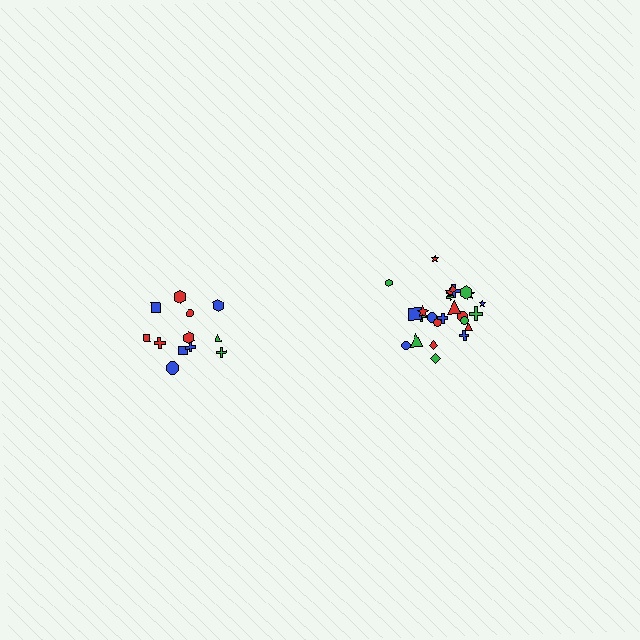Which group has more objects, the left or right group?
The right group.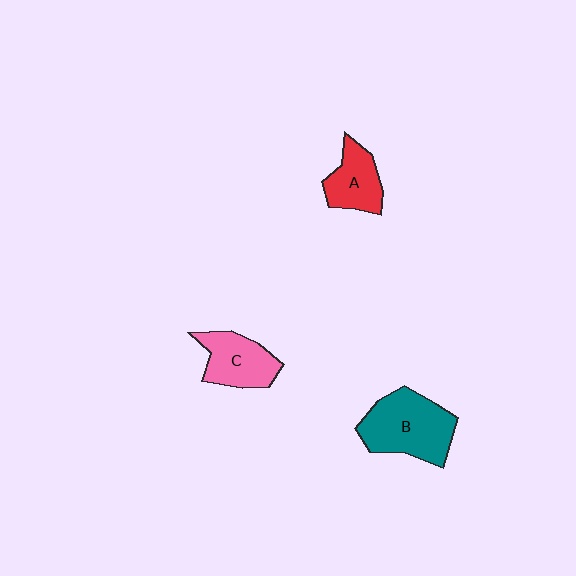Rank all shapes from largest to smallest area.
From largest to smallest: B (teal), C (pink), A (red).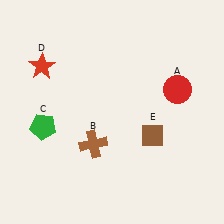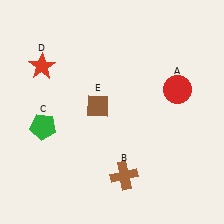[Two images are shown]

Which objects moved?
The objects that moved are: the brown cross (B), the brown diamond (E).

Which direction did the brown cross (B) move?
The brown cross (B) moved down.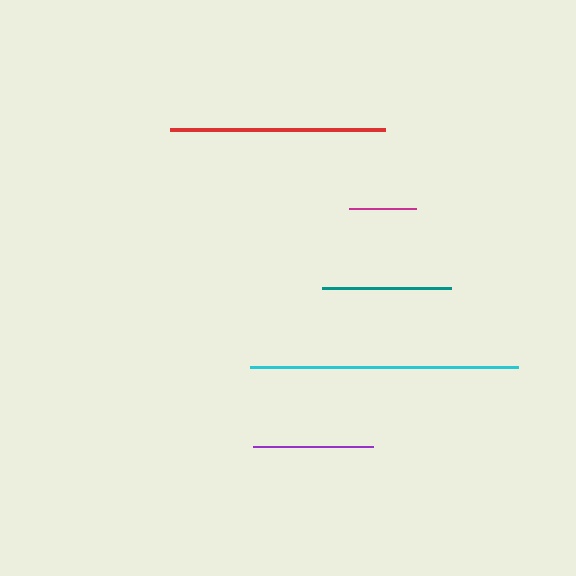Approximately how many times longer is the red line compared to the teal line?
The red line is approximately 1.7 times the length of the teal line.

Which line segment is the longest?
The cyan line is the longest at approximately 268 pixels.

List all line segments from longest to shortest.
From longest to shortest: cyan, red, teal, purple, magenta.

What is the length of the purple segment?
The purple segment is approximately 120 pixels long.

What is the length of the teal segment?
The teal segment is approximately 129 pixels long.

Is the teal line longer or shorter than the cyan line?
The cyan line is longer than the teal line.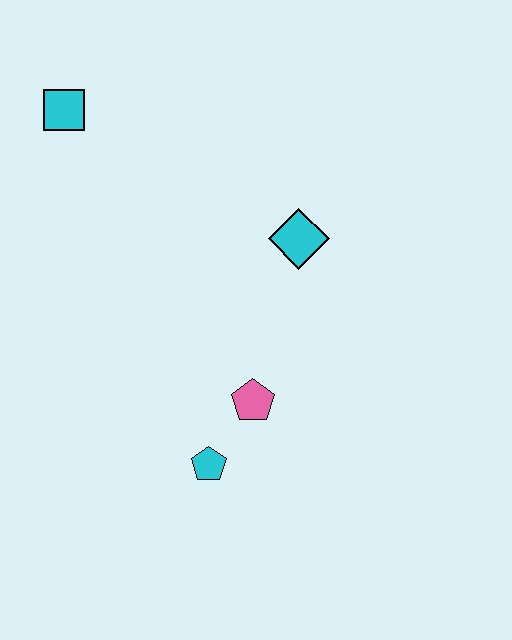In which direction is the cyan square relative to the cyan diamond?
The cyan square is to the left of the cyan diamond.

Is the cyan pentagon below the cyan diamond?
Yes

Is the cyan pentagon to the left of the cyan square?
No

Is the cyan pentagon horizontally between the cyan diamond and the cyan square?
Yes